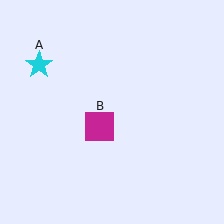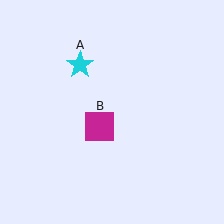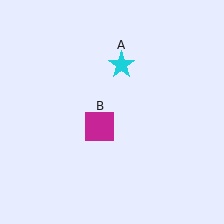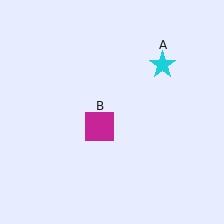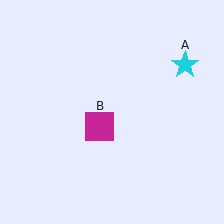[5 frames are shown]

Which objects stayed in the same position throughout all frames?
Magenta square (object B) remained stationary.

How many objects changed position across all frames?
1 object changed position: cyan star (object A).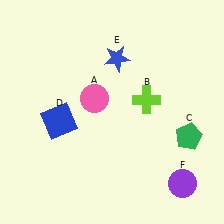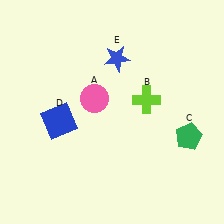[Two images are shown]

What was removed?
The purple circle (F) was removed in Image 2.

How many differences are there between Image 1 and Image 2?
There is 1 difference between the two images.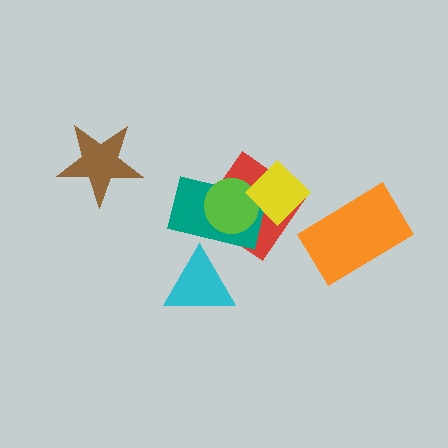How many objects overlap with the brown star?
0 objects overlap with the brown star.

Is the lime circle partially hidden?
Yes, it is partially covered by another shape.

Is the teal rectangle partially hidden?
Yes, it is partially covered by another shape.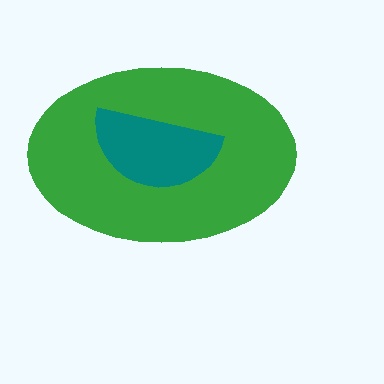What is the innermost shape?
The teal semicircle.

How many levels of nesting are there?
2.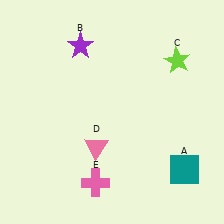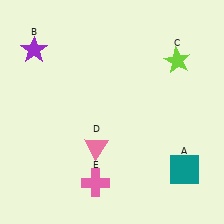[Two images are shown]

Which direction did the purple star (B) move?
The purple star (B) moved left.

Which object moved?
The purple star (B) moved left.